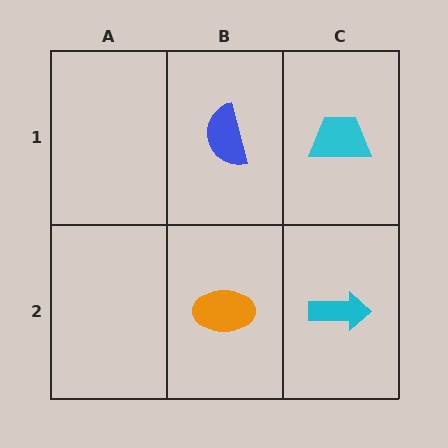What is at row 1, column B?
A blue semicircle.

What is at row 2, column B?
An orange ellipse.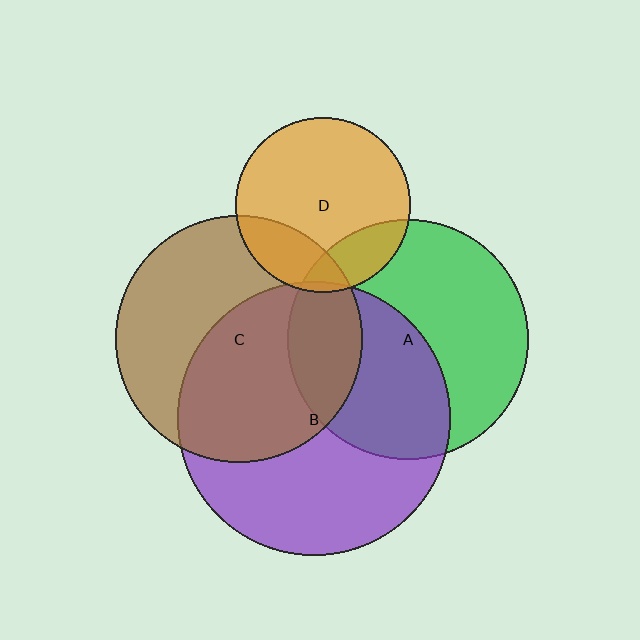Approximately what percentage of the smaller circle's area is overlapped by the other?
Approximately 20%.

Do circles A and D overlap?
Yes.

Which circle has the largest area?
Circle B (purple).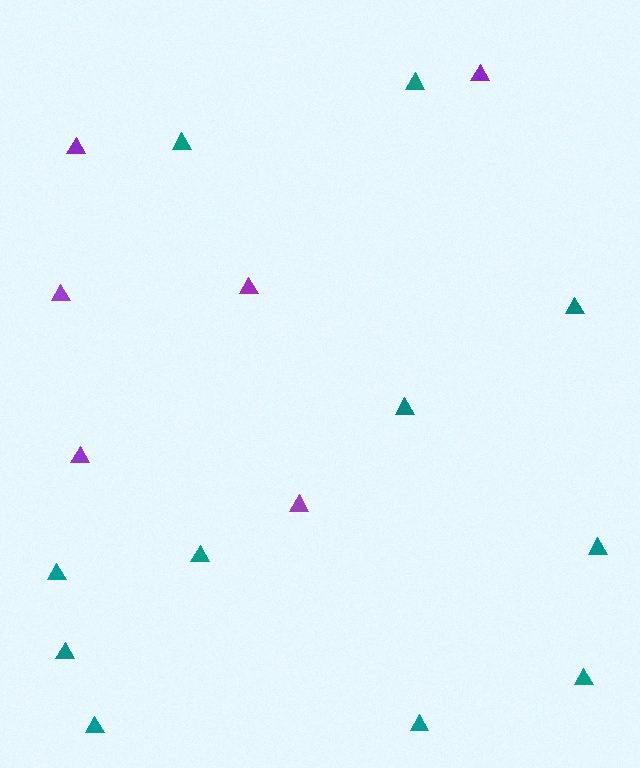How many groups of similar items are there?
There are 2 groups: one group of purple triangles (6) and one group of teal triangles (11).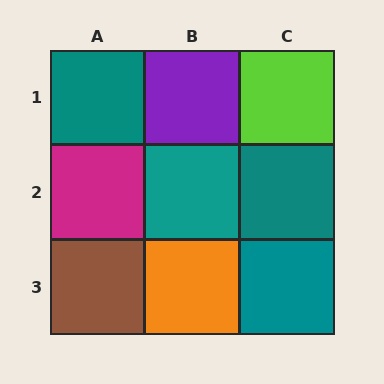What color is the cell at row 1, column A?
Teal.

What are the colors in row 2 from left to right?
Magenta, teal, teal.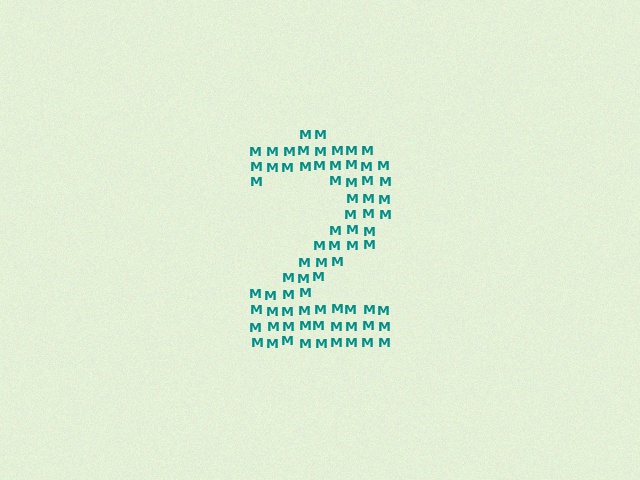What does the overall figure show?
The overall figure shows the digit 2.